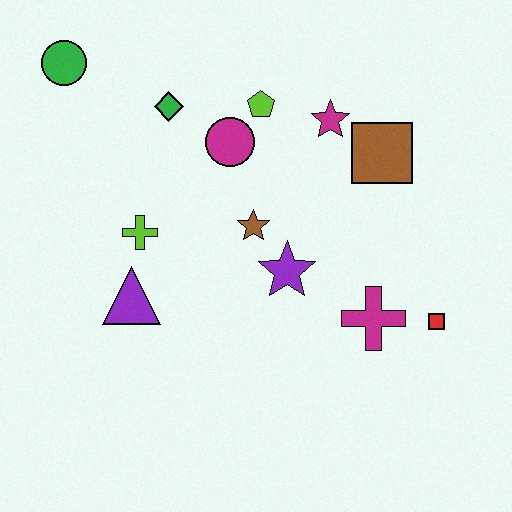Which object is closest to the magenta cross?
The red square is closest to the magenta cross.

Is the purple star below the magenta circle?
Yes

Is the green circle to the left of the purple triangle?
Yes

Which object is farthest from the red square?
The green circle is farthest from the red square.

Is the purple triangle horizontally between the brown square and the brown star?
No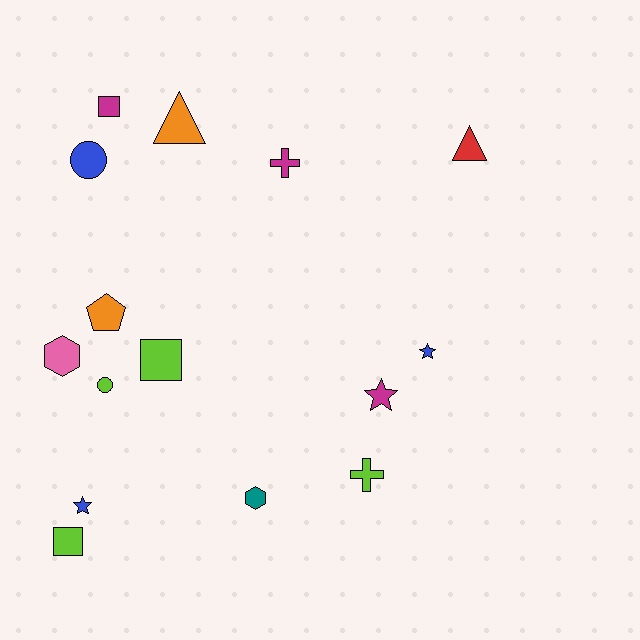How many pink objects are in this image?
There is 1 pink object.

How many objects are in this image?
There are 15 objects.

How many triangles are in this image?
There are 2 triangles.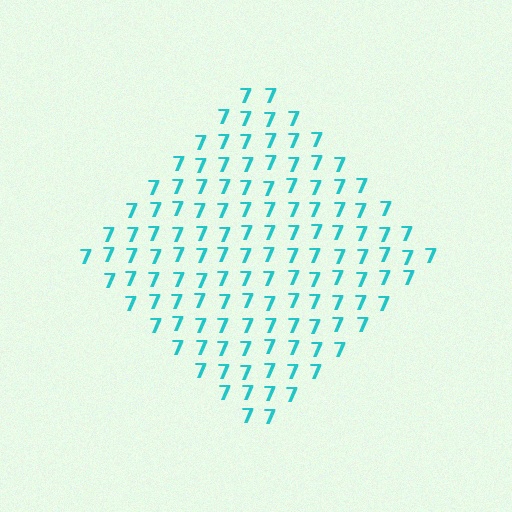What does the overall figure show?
The overall figure shows a diamond.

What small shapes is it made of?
It is made of small digit 7's.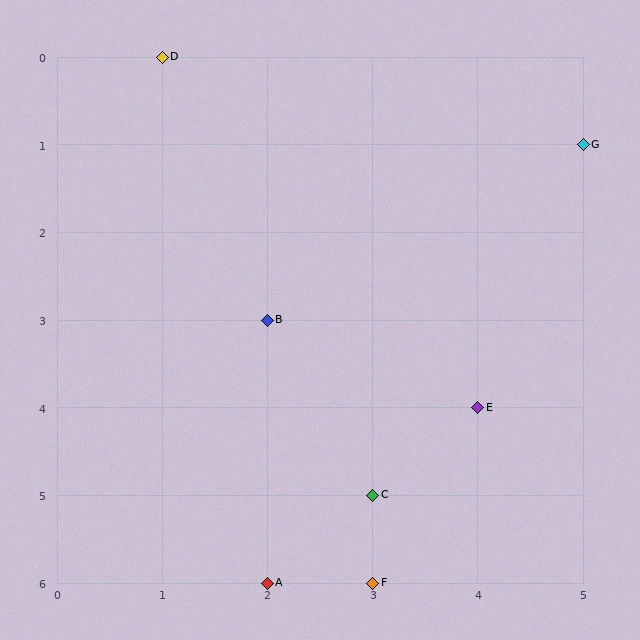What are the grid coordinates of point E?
Point E is at grid coordinates (4, 4).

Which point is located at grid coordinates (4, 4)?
Point E is at (4, 4).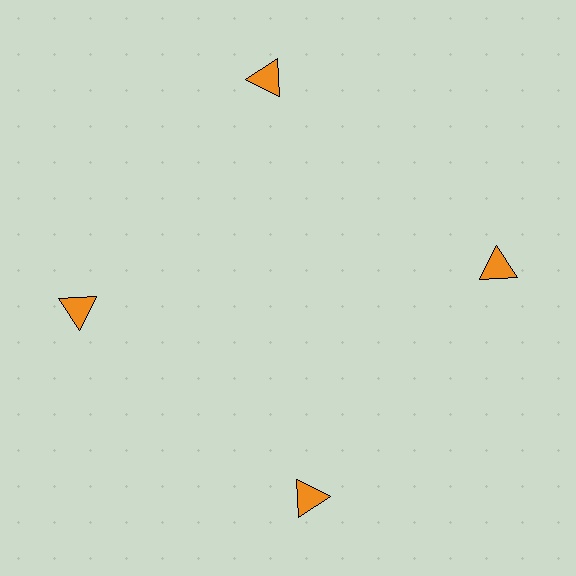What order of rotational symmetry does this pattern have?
This pattern has 4-fold rotational symmetry.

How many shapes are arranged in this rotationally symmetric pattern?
There are 4 shapes, arranged in 4 groups of 1.